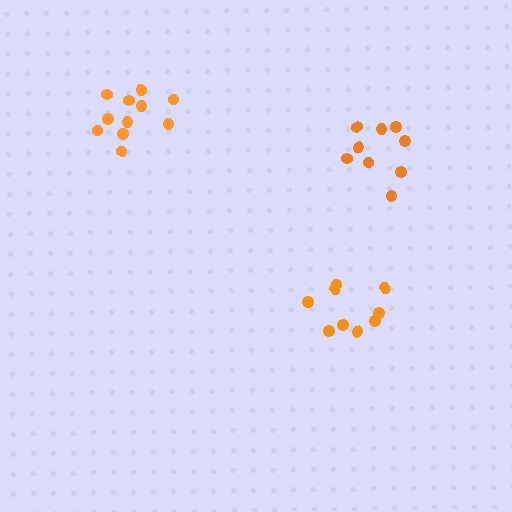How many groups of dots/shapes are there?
There are 3 groups.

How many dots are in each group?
Group 1: 9 dots, Group 2: 9 dots, Group 3: 11 dots (29 total).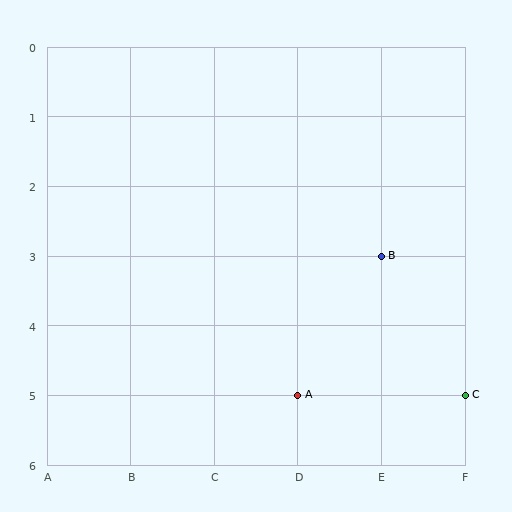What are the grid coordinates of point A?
Point A is at grid coordinates (D, 5).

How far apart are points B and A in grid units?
Points B and A are 1 column and 2 rows apart (about 2.2 grid units diagonally).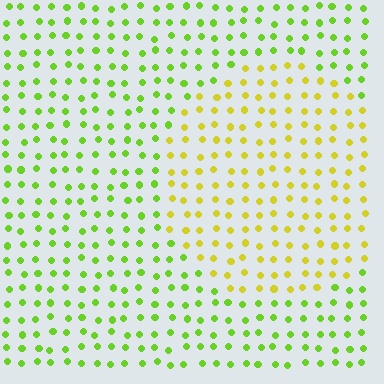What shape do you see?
I see a circle.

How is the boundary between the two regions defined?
The boundary is defined purely by a slight shift in hue (about 38 degrees). Spacing, size, and orientation are identical on both sides.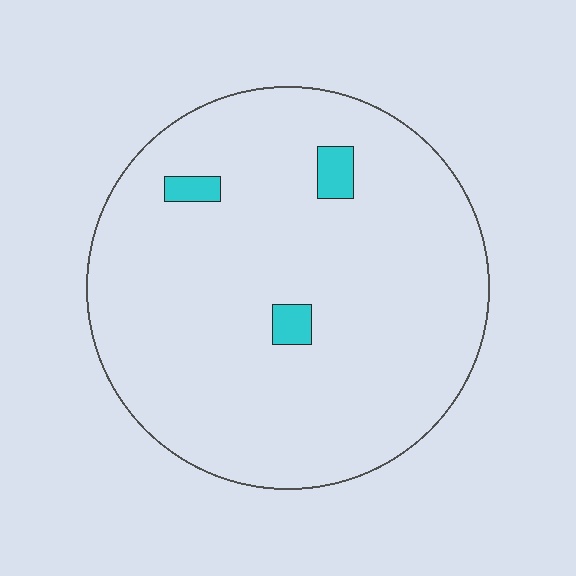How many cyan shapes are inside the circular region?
3.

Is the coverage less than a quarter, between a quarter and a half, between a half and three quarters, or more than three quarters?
Less than a quarter.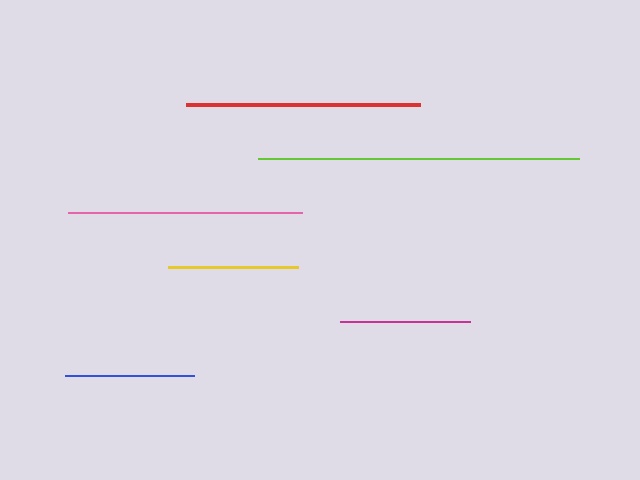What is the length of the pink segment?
The pink segment is approximately 234 pixels long.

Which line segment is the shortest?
The blue line is the shortest at approximately 129 pixels.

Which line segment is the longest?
The lime line is the longest at approximately 321 pixels.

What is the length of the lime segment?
The lime segment is approximately 321 pixels long.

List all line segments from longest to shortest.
From longest to shortest: lime, pink, red, yellow, magenta, blue.